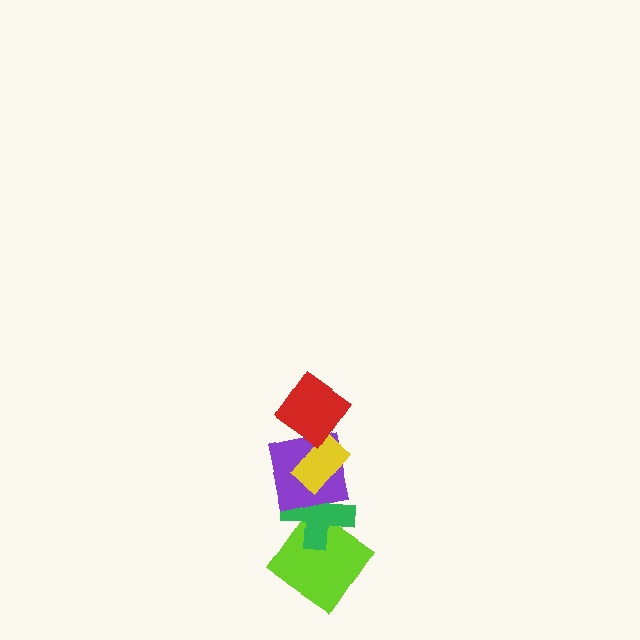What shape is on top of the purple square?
The yellow rectangle is on top of the purple square.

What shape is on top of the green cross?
The purple square is on top of the green cross.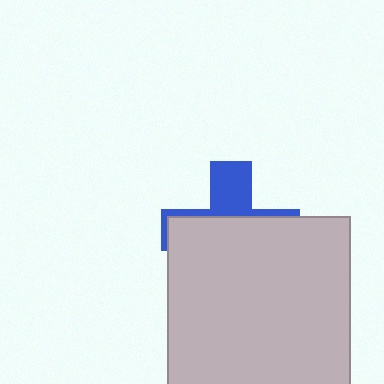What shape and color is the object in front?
The object in front is a light gray rectangle.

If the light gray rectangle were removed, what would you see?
You would see the complete blue cross.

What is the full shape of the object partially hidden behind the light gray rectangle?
The partially hidden object is a blue cross.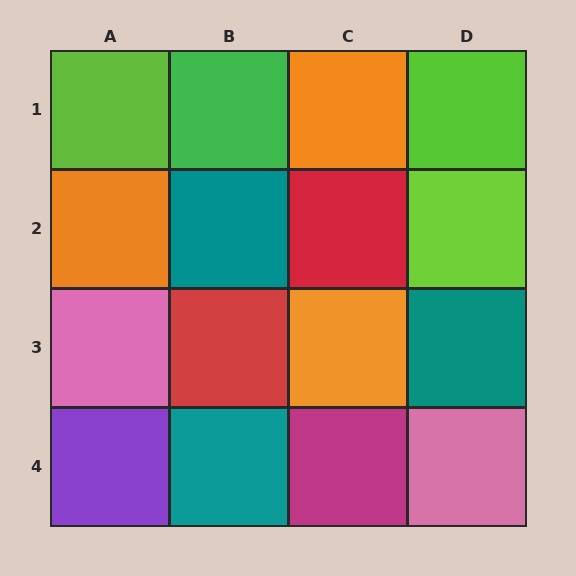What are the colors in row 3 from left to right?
Pink, red, orange, teal.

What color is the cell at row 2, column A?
Orange.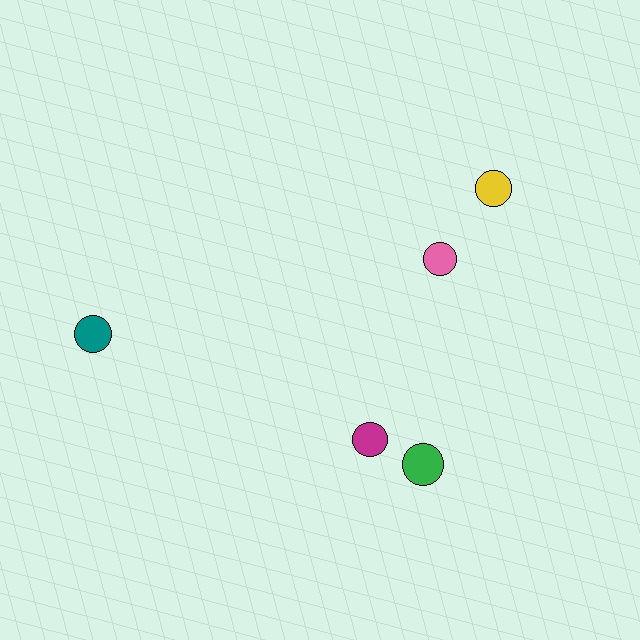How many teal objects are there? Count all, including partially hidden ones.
There is 1 teal object.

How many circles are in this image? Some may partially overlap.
There are 5 circles.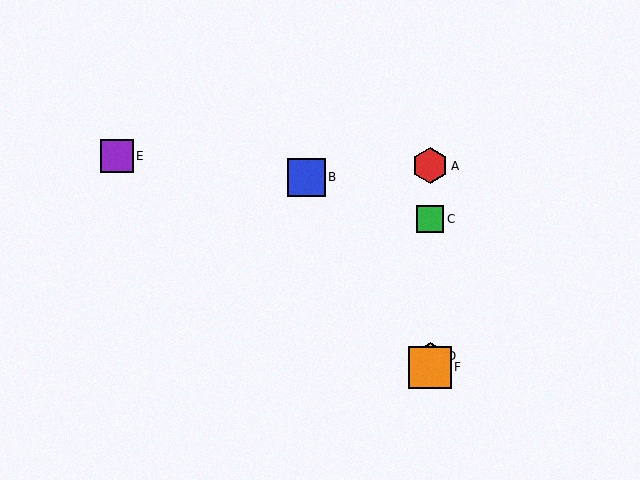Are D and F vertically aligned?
Yes, both are at x≈430.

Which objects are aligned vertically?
Objects A, C, D, F are aligned vertically.